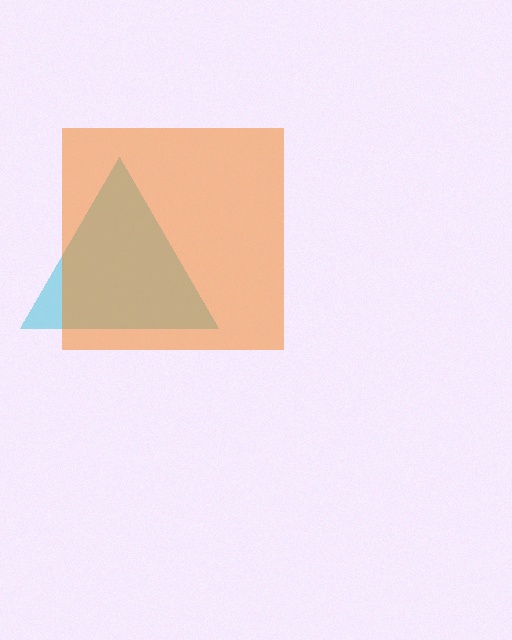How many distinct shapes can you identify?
There are 2 distinct shapes: a cyan triangle, an orange square.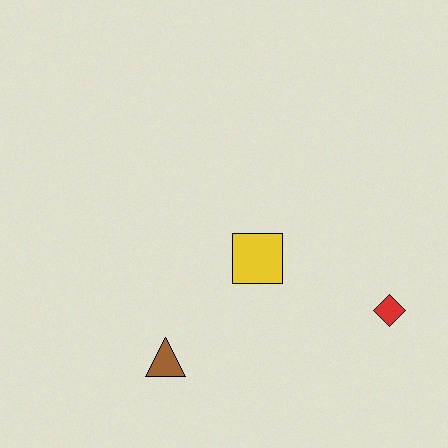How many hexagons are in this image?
There are no hexagons.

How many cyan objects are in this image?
There are no cyan objects.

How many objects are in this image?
There are 3 objects.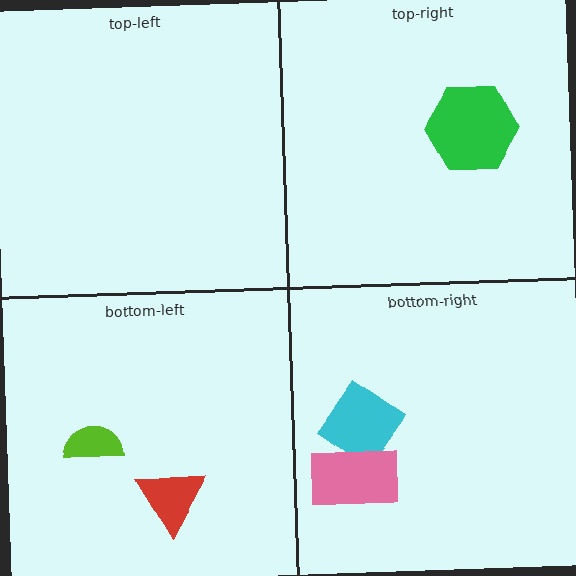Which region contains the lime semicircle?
The bottom-left region.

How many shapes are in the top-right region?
1.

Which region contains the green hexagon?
The top-right region.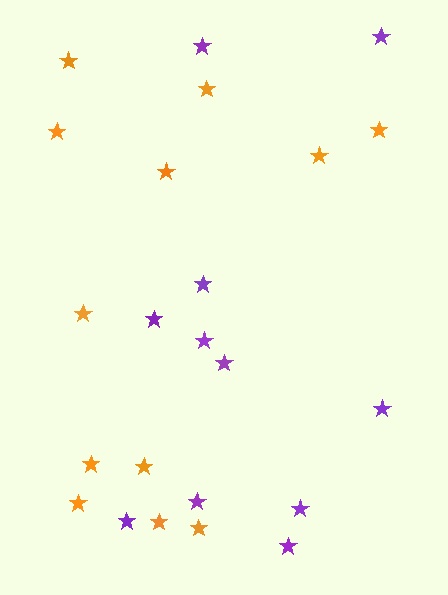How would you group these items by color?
There are 2 groups: one group of purple stars (11) and one group of orange stars (12).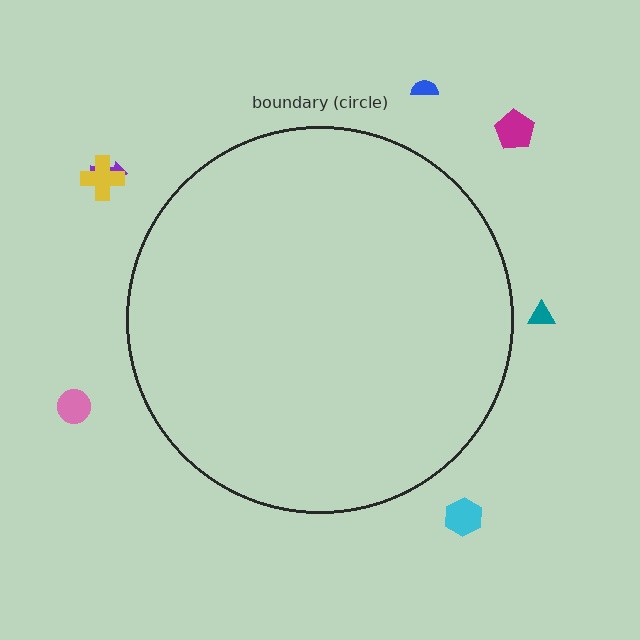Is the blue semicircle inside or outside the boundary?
Outside.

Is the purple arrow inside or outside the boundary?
Outside.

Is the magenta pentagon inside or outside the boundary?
Outside.